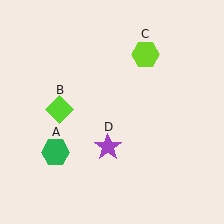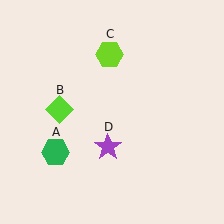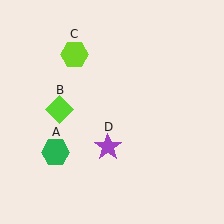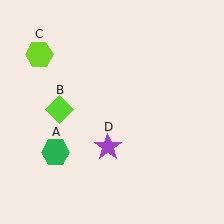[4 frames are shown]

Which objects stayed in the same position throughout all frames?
Green hexagon (object A) and lime diamond (object B) and purple star (object D) remained stationary.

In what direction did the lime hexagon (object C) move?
The lime hexagon (object C) moved left.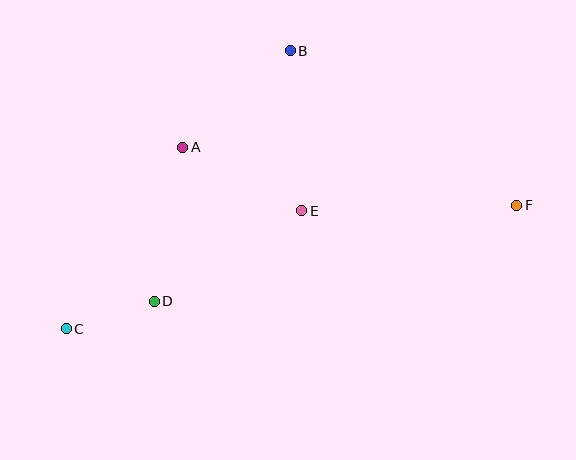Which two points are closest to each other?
Points C and D are closest to each other.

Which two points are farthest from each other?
Points C and F are farthest from each other.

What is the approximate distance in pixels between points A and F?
The distance between A and F is approximately 339 pixels.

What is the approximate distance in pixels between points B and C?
The distance between B and C is approximately 357 pixels.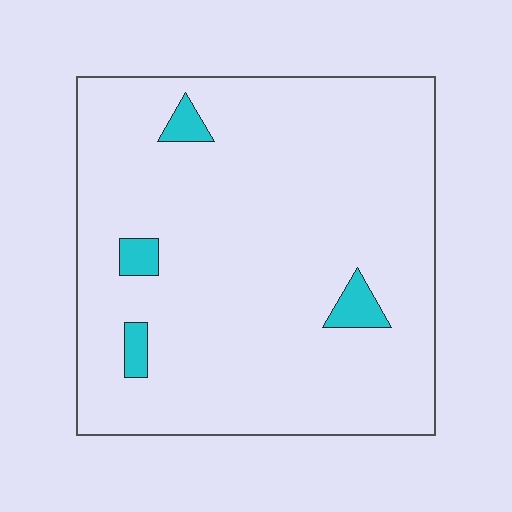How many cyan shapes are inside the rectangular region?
4.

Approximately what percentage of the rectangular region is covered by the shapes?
Approximately 5%.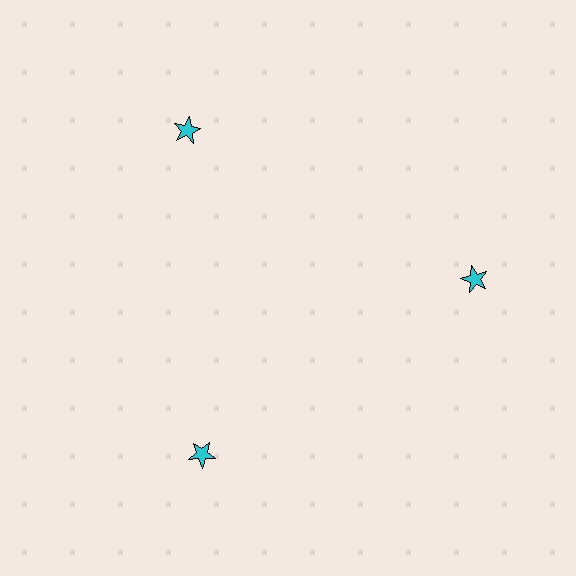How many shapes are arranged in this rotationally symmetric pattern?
There are 3 shapes, arranged in 3 groups of 1.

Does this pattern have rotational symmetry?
Yes, this pattern has 3-fold rotational symmetry. It looks the same after rotating 120 degrees around the center.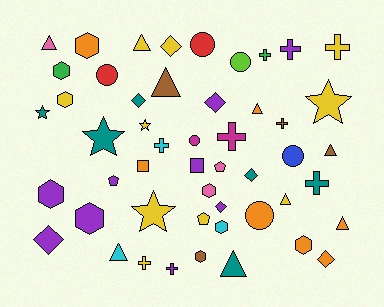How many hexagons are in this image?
There are 9 hexagons.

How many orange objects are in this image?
There are 7 orange objects.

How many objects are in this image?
There are 50 objects.